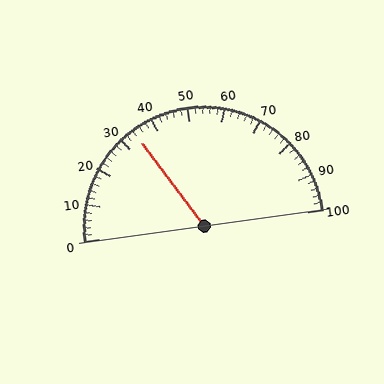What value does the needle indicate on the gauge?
The needle indicates approximately 34.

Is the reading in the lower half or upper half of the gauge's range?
The reading is in the lower half of the range (0 to 100).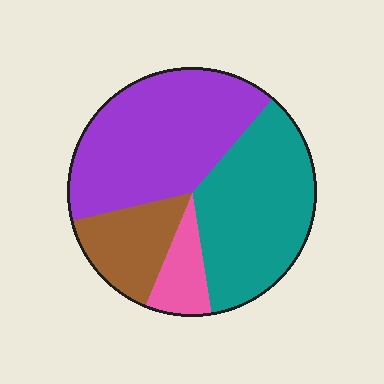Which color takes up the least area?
Pink, at roughly 10%.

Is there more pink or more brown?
Brown.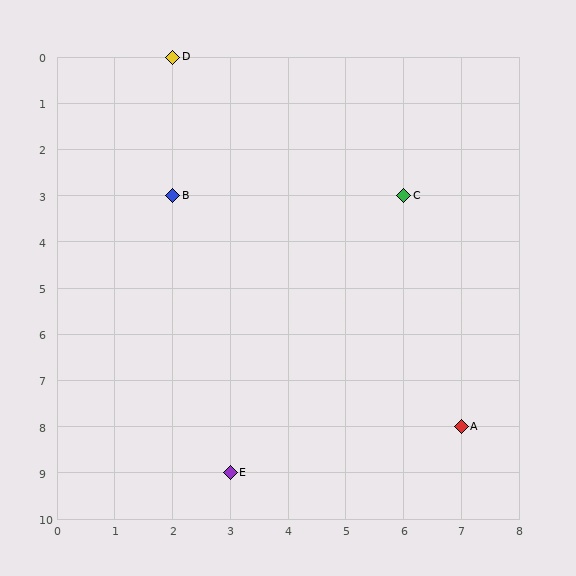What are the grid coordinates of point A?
Point A is at grid coordinates (7, 8).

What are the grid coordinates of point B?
Point B is at grid coordinates (2, 3).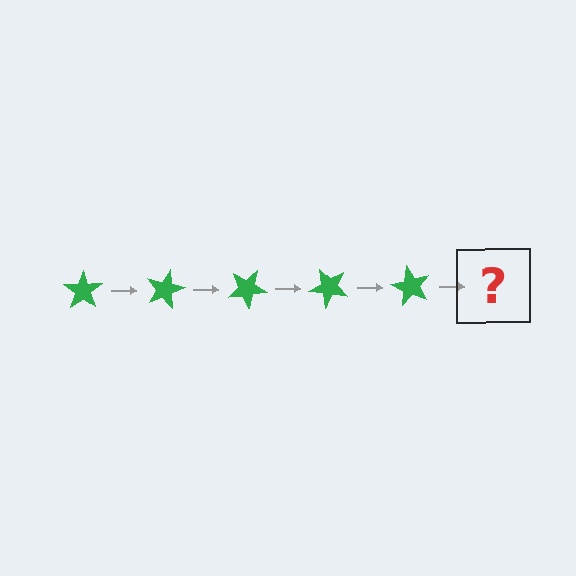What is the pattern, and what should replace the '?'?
The pattern is that the star rotates 15 degrees each step. The '?' should be a green star rotated 75 degrees.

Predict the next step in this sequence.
The next step is a green star rotated 75 degrees.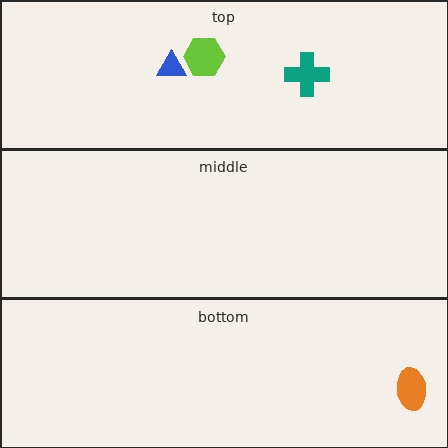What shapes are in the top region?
The lime hexagon, the teal cross, the blue triangle.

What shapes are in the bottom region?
The orange ellipse.